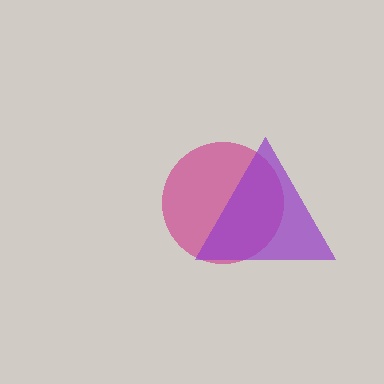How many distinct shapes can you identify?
There are 2 distinct shapes: a magenta circle, a purple triangle.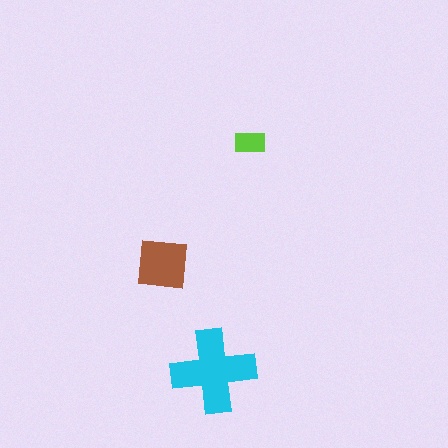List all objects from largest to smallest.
The cyan cross, the brown square, the lime rectangle.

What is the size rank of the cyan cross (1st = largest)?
1st.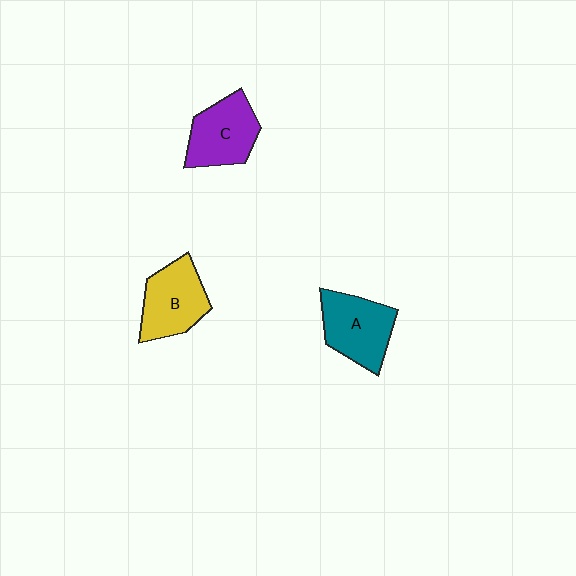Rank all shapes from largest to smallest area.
From largest to smallest: A (teal), B (yellow), C (purple).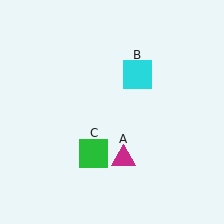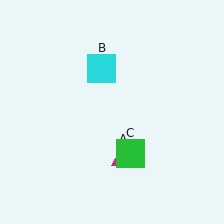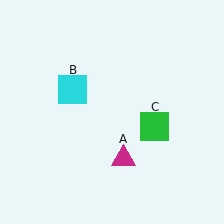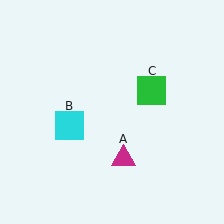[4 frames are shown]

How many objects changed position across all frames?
2 objects changed position: cyan square (object B), green square (object C).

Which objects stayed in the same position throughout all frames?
Magenta triangle (object A) remained stationary.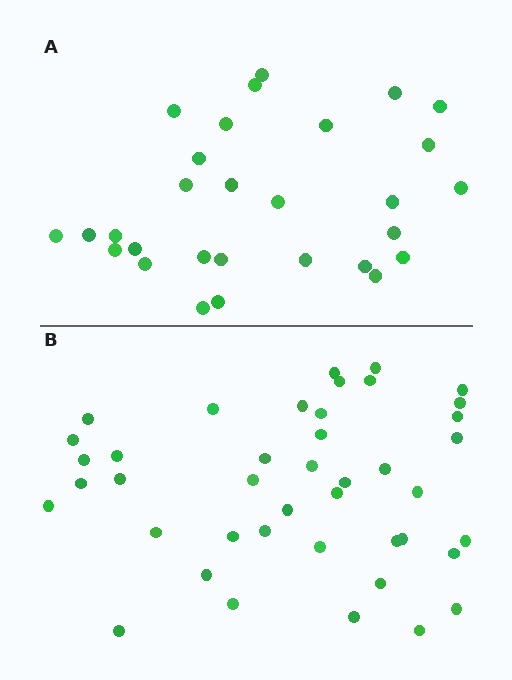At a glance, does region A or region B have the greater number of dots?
Region B (the bottom region) has more dots.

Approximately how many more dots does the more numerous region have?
Region B has approximately 15 more dots than region A.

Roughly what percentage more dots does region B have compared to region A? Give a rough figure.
About 45% more.